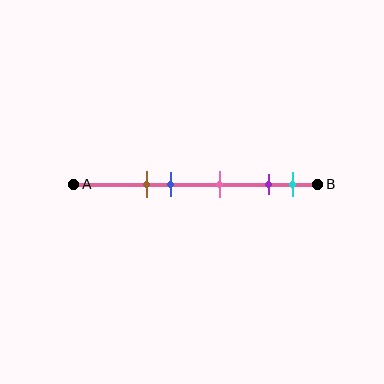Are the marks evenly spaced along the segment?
No, the marks are not evenly spaced.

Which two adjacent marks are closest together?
The purple and cyan marks are the closest adjacent pair.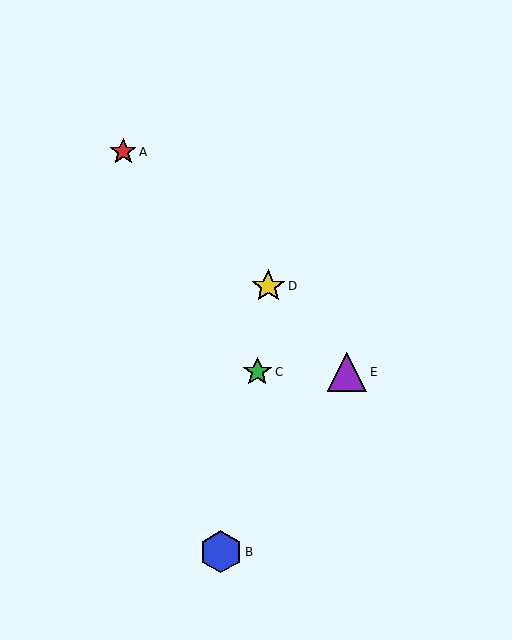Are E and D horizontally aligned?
No, E is at y≈372 and D is at y≈286.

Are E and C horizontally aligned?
Yes, both are at y≈372.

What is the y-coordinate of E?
Object E is at y≈372.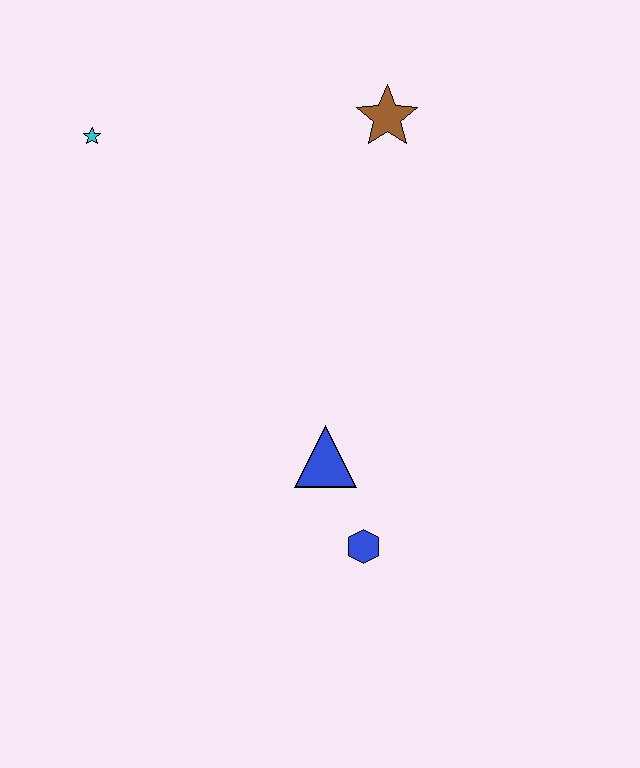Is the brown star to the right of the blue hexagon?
Yes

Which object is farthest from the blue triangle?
The cyan star is farthest from the blue triangle.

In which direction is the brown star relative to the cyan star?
The brown star is to the right of the cyan star.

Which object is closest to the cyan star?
The brown star is closest to the cyan star.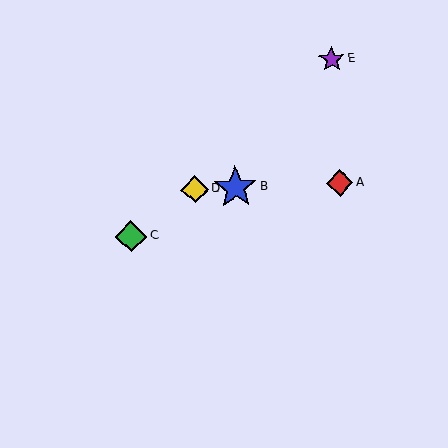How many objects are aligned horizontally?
3 objects (A, B, D) are aligned horizontally.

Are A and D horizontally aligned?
Yes, both are at y≈183.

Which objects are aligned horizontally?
Objects A, B, D are aligned horizontally.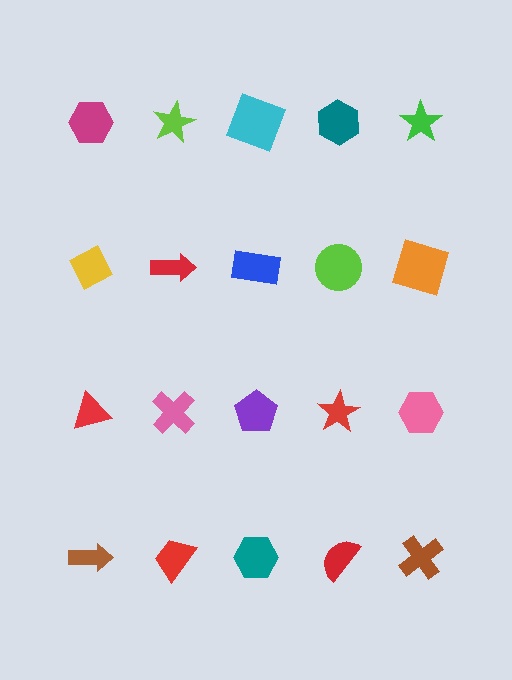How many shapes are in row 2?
5 shapes.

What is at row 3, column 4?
A red star.